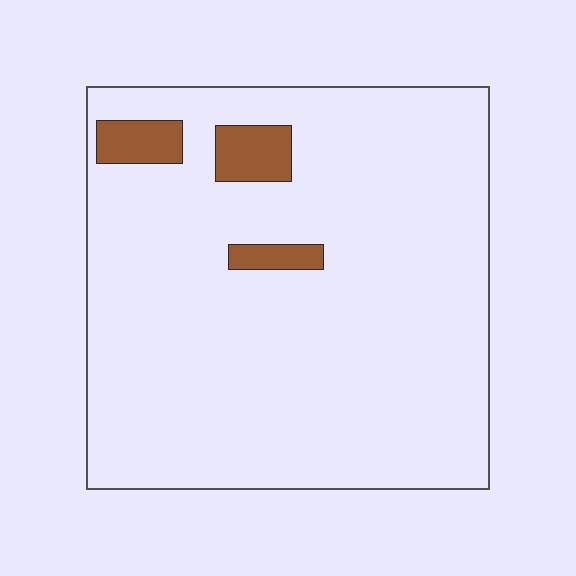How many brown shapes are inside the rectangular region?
3.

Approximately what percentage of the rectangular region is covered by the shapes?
Approximately 5%.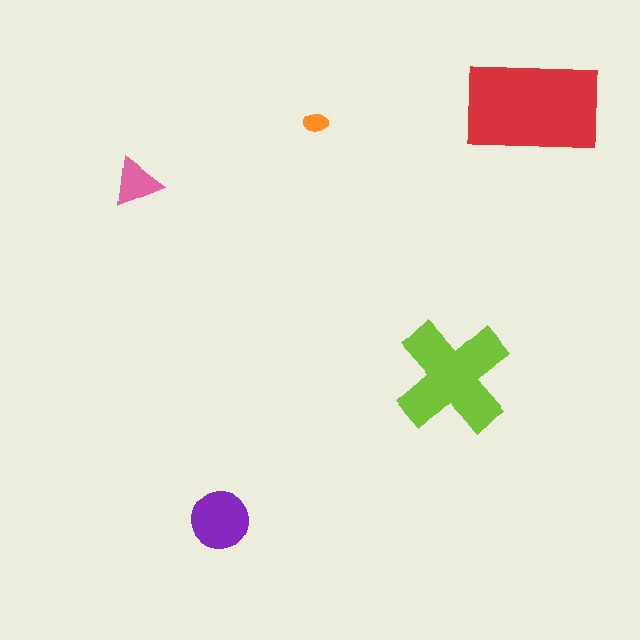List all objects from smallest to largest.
The orange ellipse, the pink triangle, the purple circle, the lime cross, the red rectangle.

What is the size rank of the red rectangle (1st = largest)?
1st.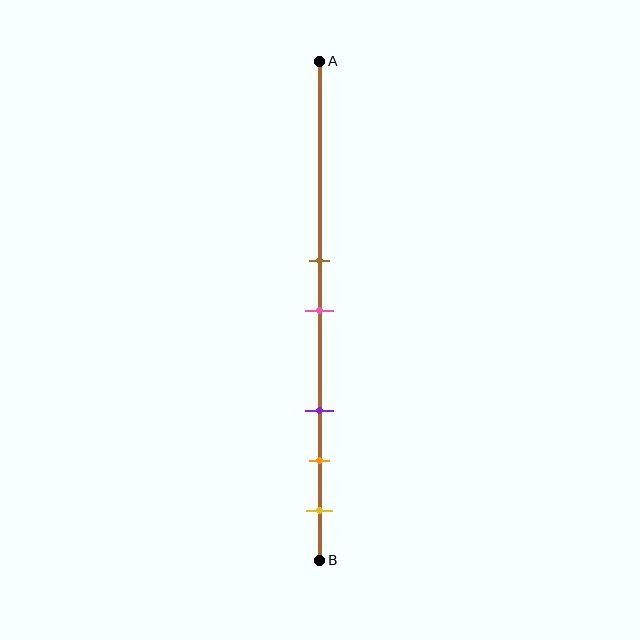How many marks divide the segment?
There are 5 marks dividing the segment.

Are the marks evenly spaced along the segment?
No, the marks are not evenly spaced.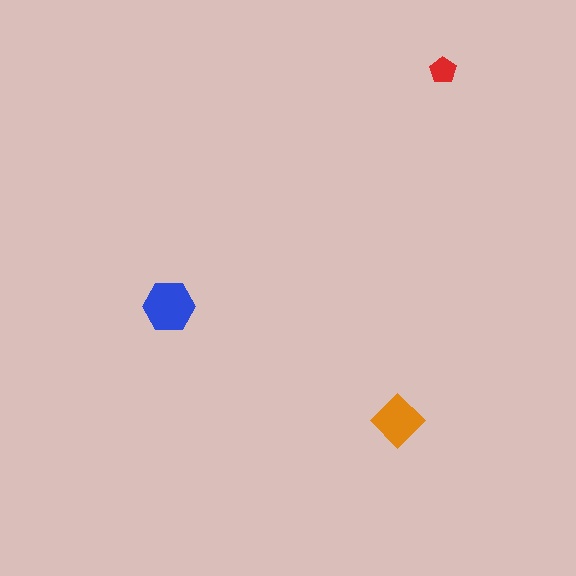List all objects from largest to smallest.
The blue hexagon, the orange diamond, the red pentagon.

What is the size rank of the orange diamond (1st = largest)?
2nd.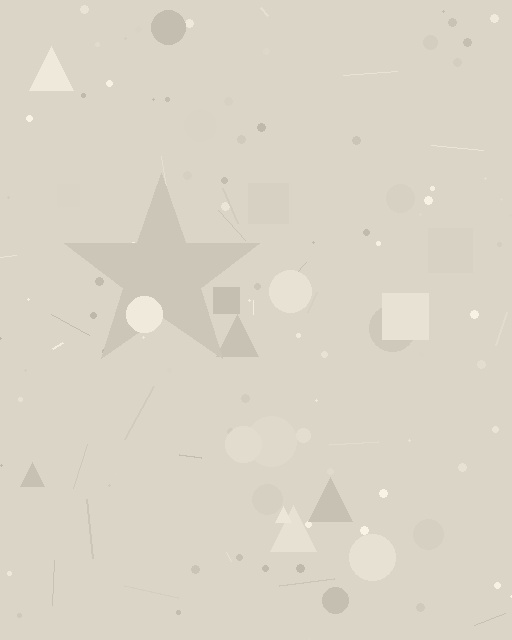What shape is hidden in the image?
A star is hidden in the image.